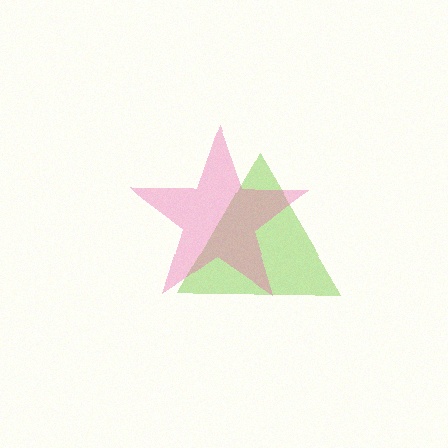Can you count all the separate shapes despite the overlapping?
Yes, there are 2 separate shapes.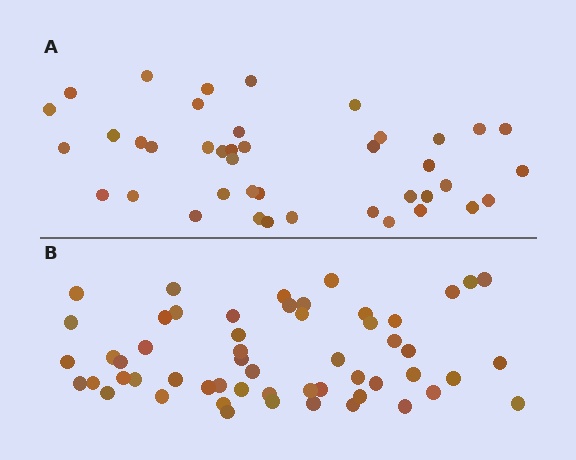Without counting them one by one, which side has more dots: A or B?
Region B (the bottom region) has more dots.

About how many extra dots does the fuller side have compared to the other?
Region B has approximately 15 more dots than region A.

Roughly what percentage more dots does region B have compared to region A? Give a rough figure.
About 35% more.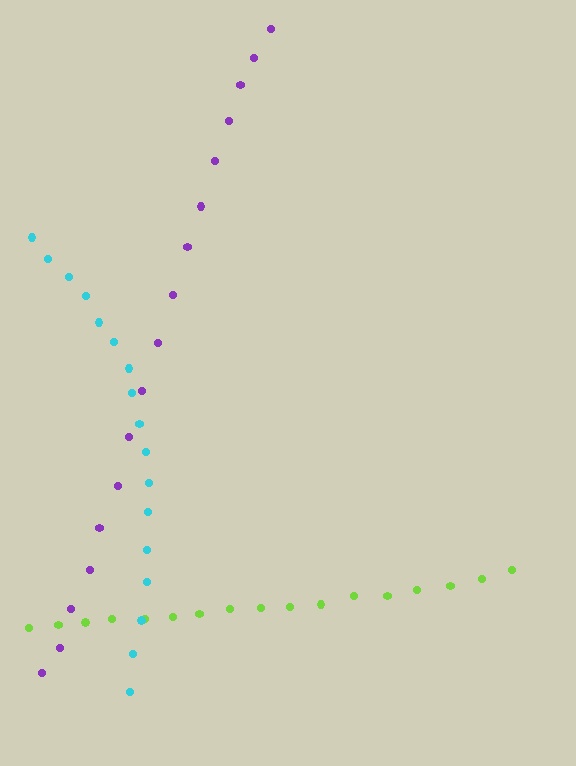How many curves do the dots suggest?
There are 3 distinct paths.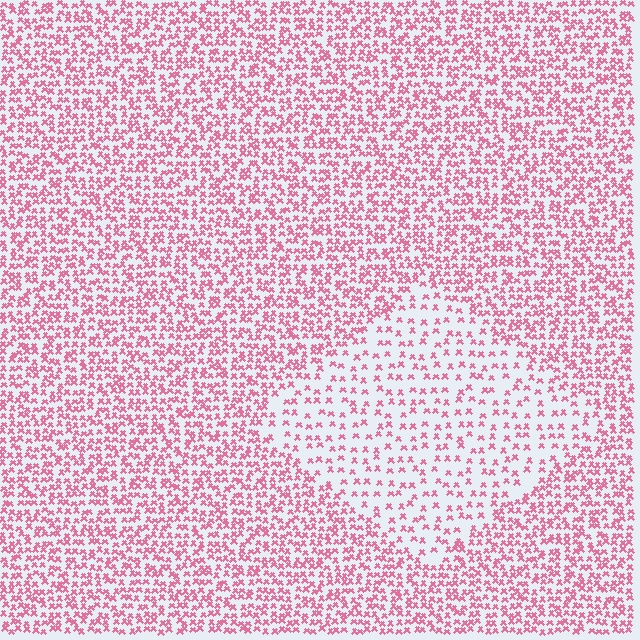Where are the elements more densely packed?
The elements are more densely packed outside the diamond boundary.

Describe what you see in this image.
The image contains small pink elements arranged at two different densities. A diamond-shaped region is visible where the elements are less densely packed than the surrounding area.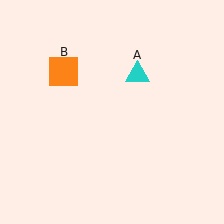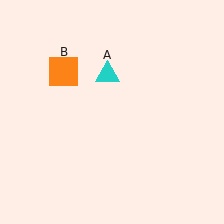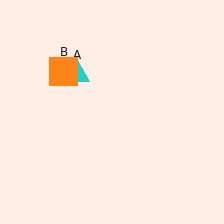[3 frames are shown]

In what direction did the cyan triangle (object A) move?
The cyan triangle (object A) moved left.